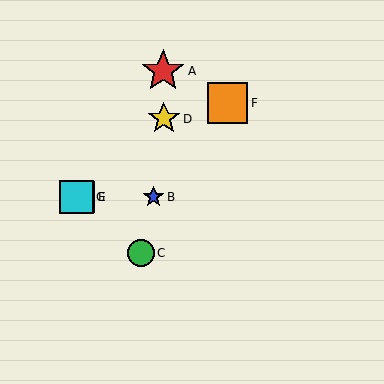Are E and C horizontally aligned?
No, E is at y≈197 and C is at y≈253.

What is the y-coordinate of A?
Object A is at y≈71.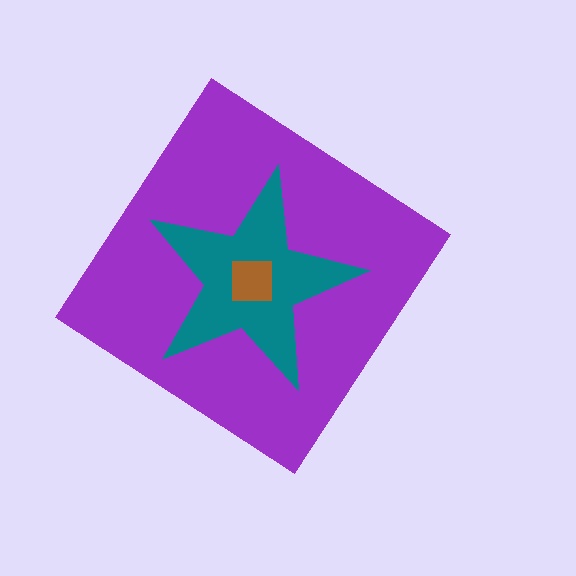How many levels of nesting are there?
3.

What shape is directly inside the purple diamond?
The teal star.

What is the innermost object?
The brown square.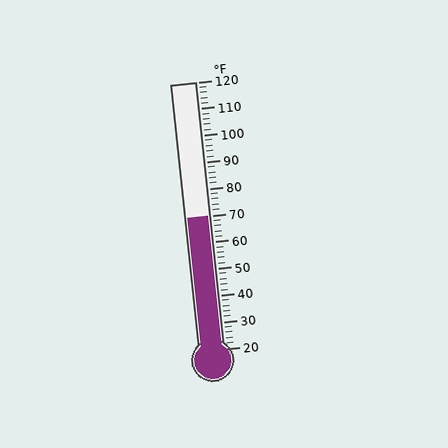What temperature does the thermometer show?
The thermometer shows approximately 70°F.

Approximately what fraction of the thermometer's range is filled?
The thermometer is filled to approximately 50% of its range.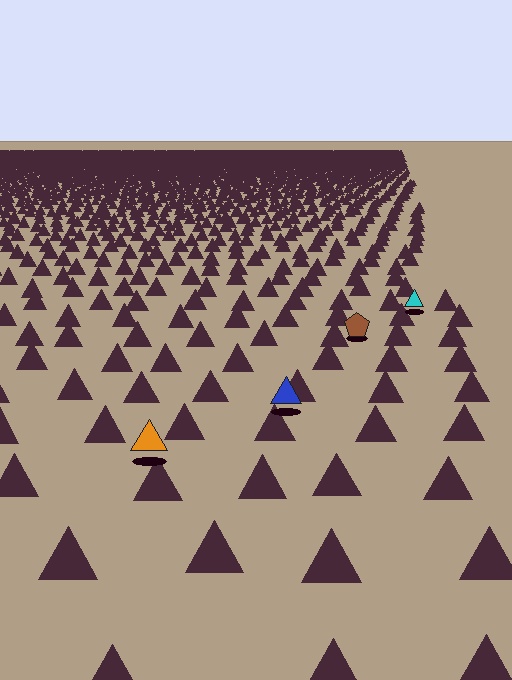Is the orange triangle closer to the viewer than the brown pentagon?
Yes. The orange triangle is closer — you can tell from the texture gradient: the ground texture is coarser near it.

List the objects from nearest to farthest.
From nearest to farthest: the orange triangle, the blue triangle, the brown pentagon, the cyan triangle.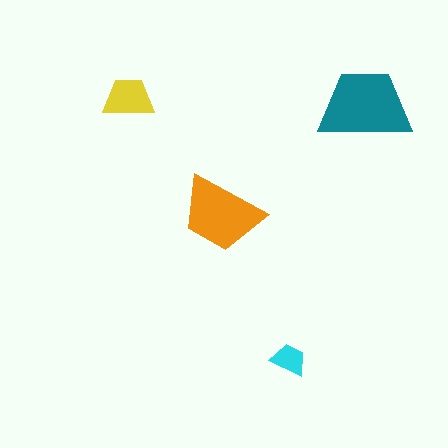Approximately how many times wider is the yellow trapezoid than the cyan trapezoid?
About 1.5 times wider.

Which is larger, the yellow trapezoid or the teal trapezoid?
The teal one.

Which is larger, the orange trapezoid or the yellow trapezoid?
The orange one.